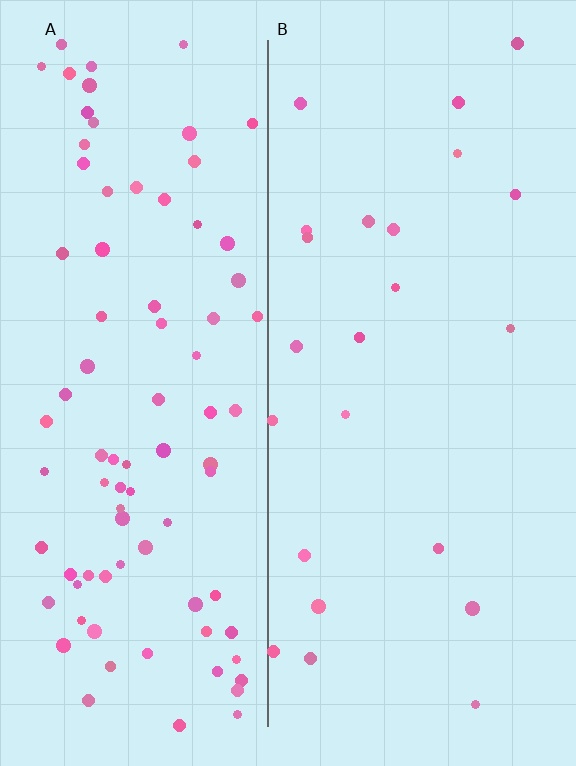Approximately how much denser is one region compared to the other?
Approximately 3.8× — region A over region B.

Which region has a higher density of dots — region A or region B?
A (the left).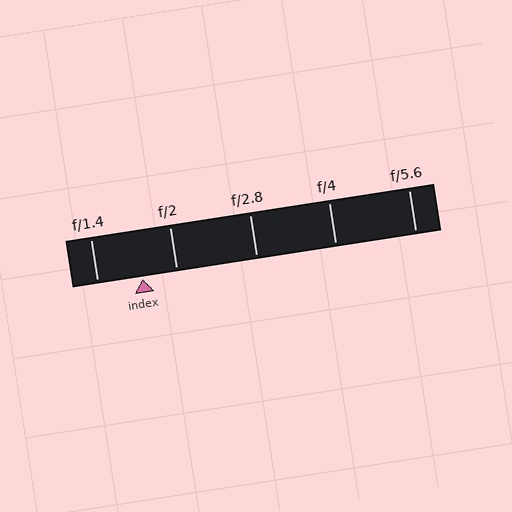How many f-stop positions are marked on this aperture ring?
There are 5 f-stop positions marked.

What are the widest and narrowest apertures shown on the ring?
The widest aperture shown is f/1.4 and the narrowest is f/5.6.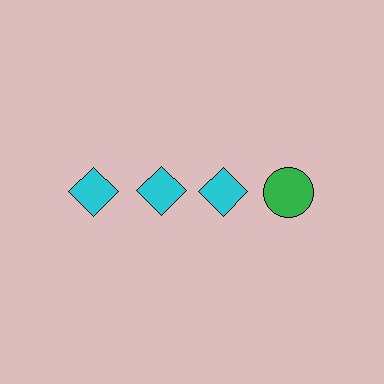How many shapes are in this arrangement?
There are 4 shapes arranged in a grid pattern.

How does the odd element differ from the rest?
It differs in both color (green instead of cyan) and shape (circle instead of diamond).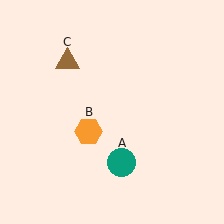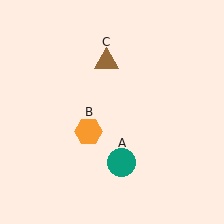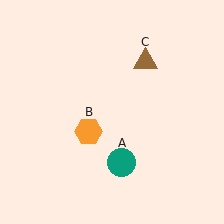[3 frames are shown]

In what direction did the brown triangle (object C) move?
The brown triangle (object C) moved right.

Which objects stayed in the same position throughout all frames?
Teal circle (object A) and orange hexagon (object B) remained stationary.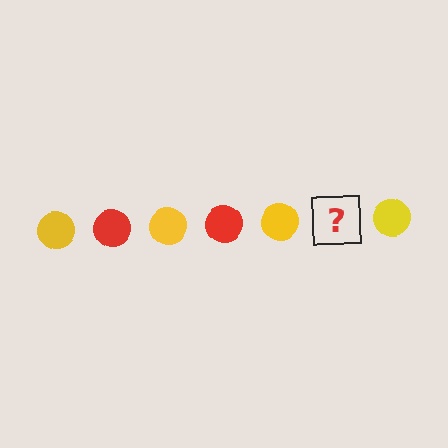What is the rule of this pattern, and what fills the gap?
The rule is that the pattern cycles through yellow, red circles. The gap should be filled with a red circle.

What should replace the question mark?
The question mark should be replaced with a red circle.